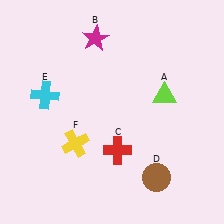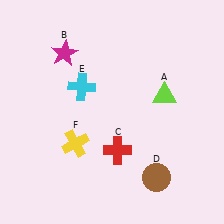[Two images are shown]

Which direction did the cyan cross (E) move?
The cyan cross (E) moved right.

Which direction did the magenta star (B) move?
The magenta star (B) moved left.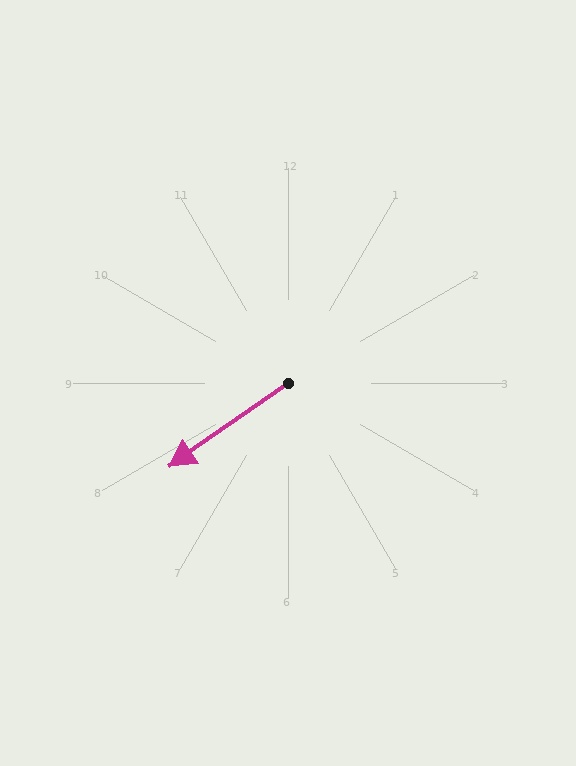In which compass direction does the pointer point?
Southwest.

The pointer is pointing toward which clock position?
Roughly 8 o'clock.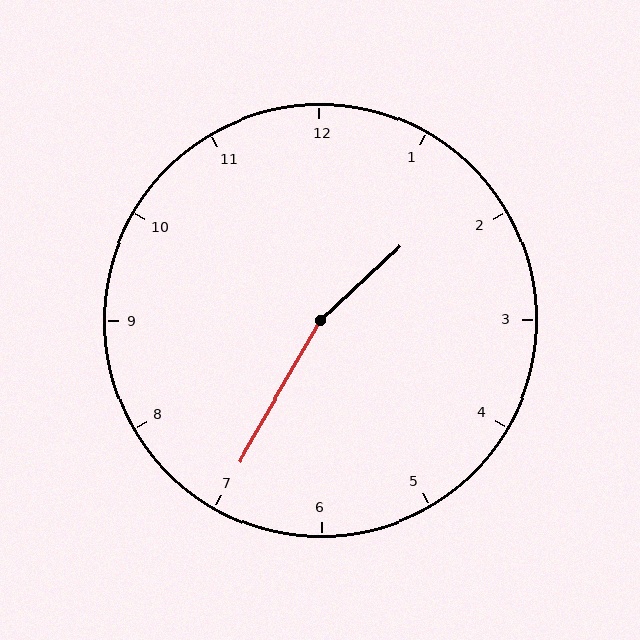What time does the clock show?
1:35.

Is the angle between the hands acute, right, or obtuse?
It is obtuse.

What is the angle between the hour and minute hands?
Approximately 162 degrees.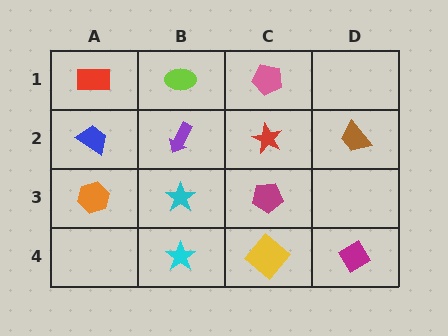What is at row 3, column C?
A magenta pentagon.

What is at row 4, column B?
A cyan star.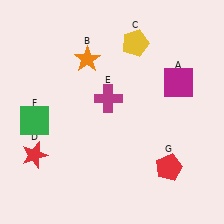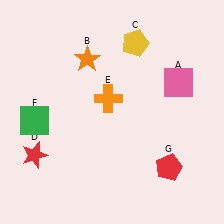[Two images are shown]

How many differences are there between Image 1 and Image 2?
There are 2 differences between the two images.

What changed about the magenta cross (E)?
In Image 1, E is magenta. In Image 2, it changed to orange.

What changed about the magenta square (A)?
In Image 1, A is magenta. In Image 2, it changed to pink.